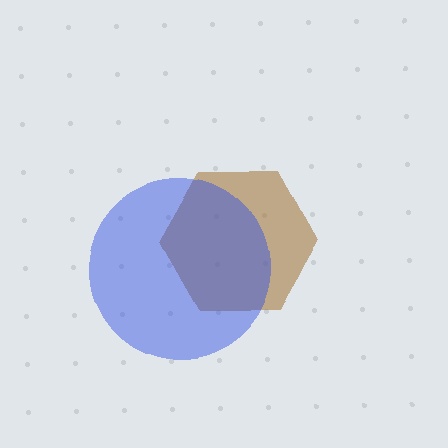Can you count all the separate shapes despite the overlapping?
Yes, there are 2 separate shapes.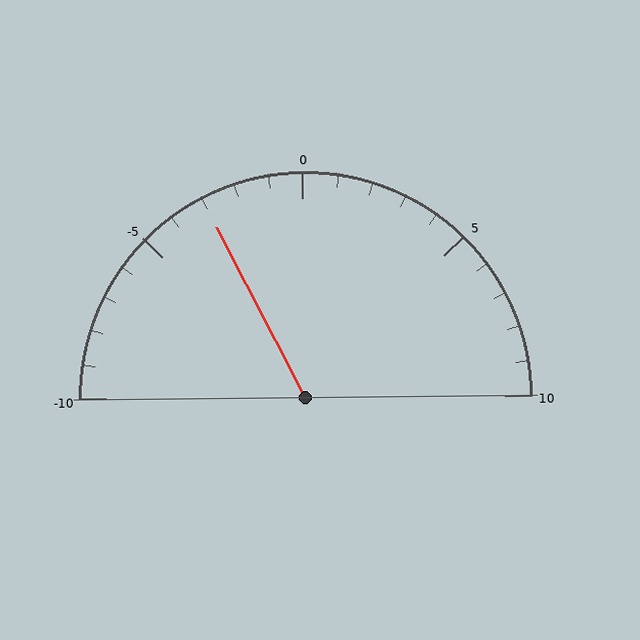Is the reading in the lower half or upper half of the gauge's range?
The reading is in the lower half of the range (-10 to 10).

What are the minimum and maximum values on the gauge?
The gauge ranges from -10 to 10.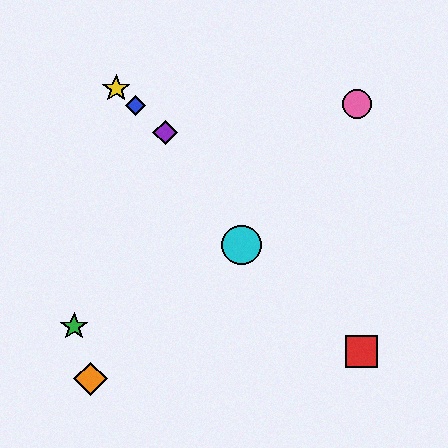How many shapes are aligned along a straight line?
3 shapes (the blue diamond, the yellow star, the purple diamond) are aligned along a straight line.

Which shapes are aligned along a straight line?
The blue diamond, the yellow star, the purple diamond are aligned along a straight line.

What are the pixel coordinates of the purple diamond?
The purple diamond is at (165, 133).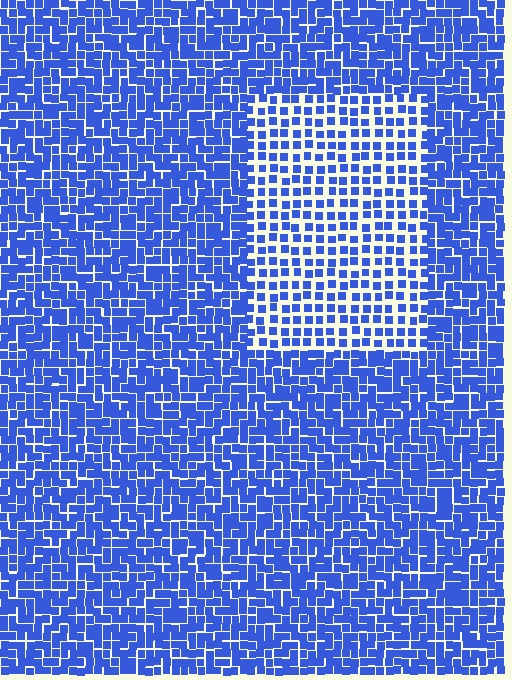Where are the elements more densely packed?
The elements are more densely packed outside the rectangle boundary.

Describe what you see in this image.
The image contains small blue elements arranged at two different densities. A rectangle-shaped region is visible where the elements are less densely packed than the surrounding area.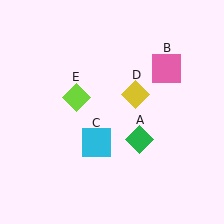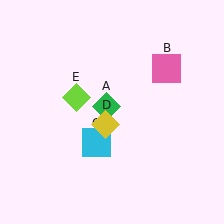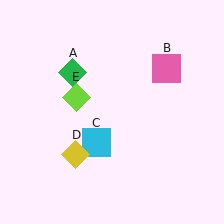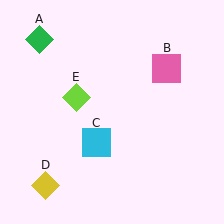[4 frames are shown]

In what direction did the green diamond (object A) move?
The green diamond (object A) moved up and to the left.